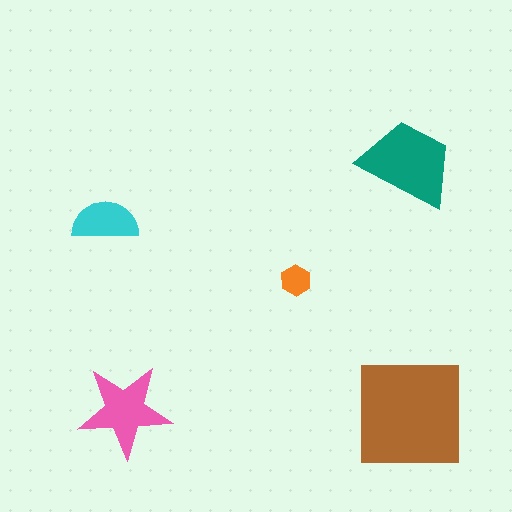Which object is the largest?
The brown square.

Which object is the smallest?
The orange hexagon.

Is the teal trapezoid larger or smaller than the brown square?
Smaller.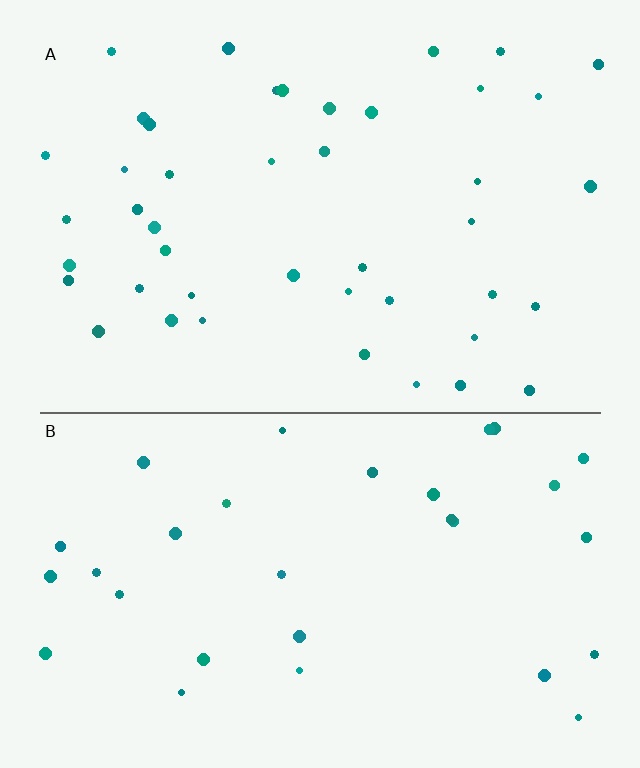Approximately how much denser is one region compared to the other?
Approximately 1.4× — region A over region B.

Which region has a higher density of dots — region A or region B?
A (the top).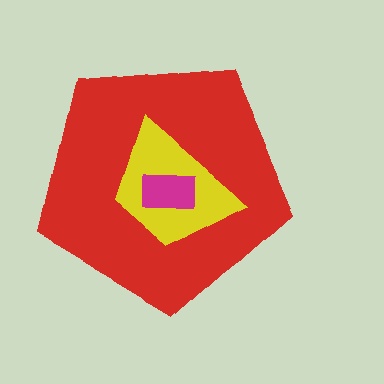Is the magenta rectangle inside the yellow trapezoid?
Yes.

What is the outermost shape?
The red pentagon.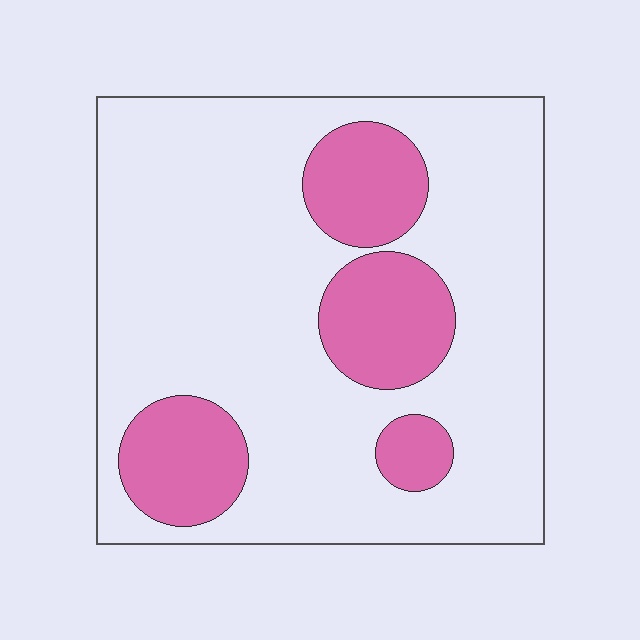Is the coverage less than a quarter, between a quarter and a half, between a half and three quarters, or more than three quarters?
Less than a quarter.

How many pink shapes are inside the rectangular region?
4.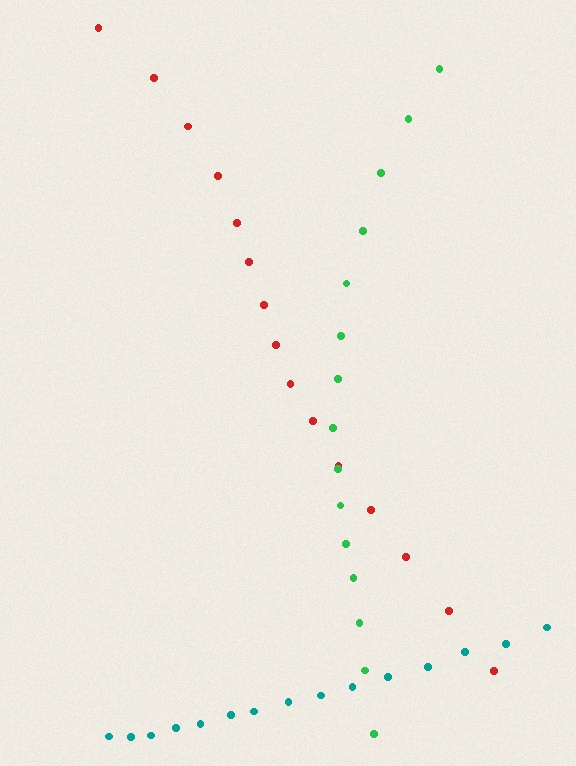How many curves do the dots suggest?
There are 3 distinct paths.